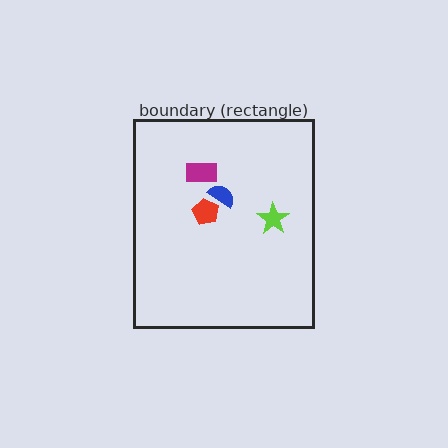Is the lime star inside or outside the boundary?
Inside.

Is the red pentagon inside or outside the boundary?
Inside.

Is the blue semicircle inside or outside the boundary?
Inside.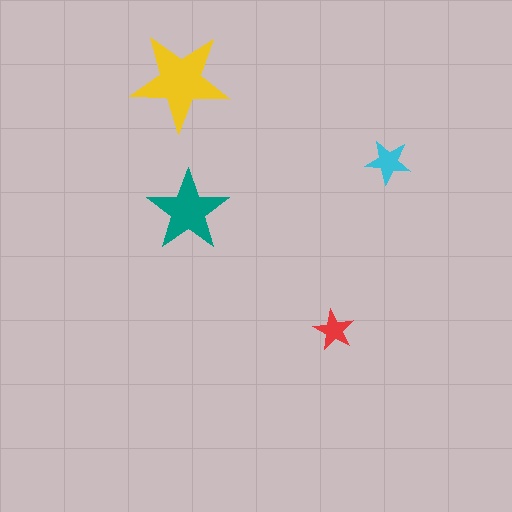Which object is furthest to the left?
The yellow star is leftmost.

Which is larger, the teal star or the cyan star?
The teal one.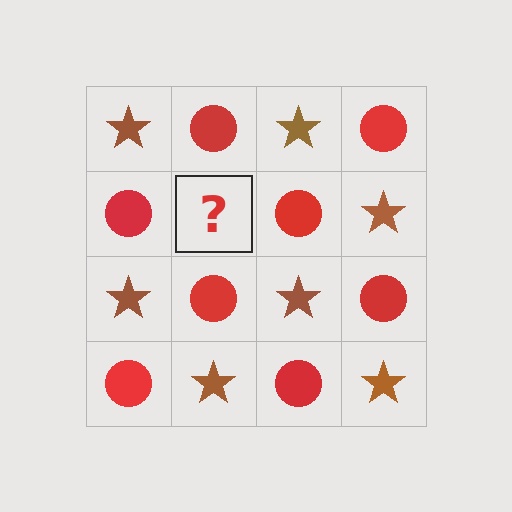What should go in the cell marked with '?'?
The missing cell should contain a brown star.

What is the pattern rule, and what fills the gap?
The rule is that it alternates brown star and red circle in a checkerboard pattern. The gap should be filled with a brown star.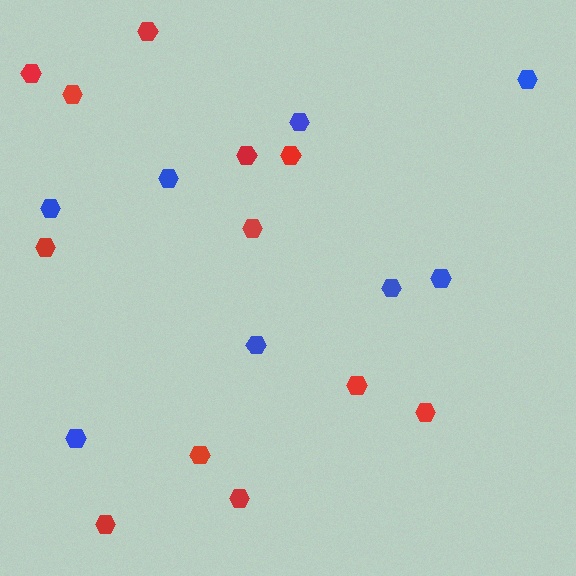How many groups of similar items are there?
There are 2 groups: one group of red hexagons (12) and one group of blue hexagons (8).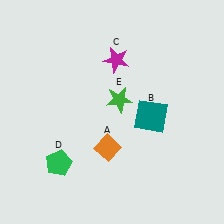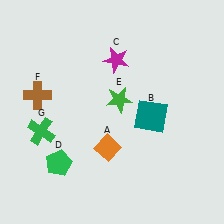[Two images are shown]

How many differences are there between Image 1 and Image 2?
There are 2 differences between the two images.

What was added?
A brown cross (F), a green cross (G) were added in Image 2.